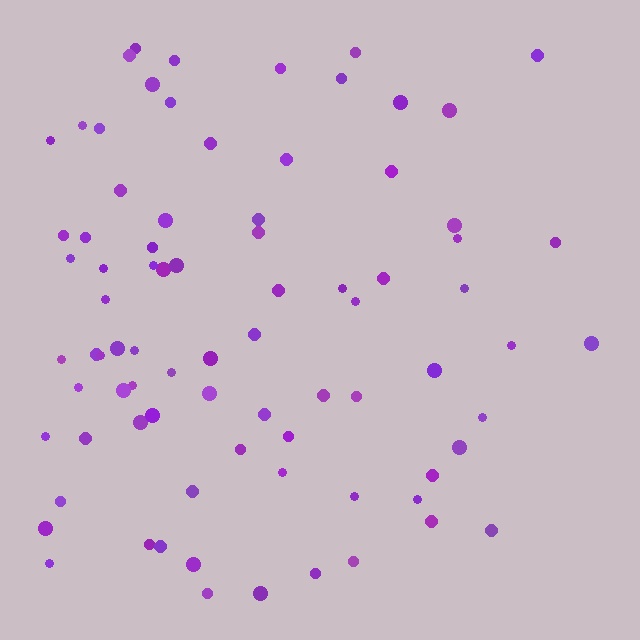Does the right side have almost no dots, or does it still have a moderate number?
Still a moderate number, just noticeably fewer than the left.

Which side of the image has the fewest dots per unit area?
The right.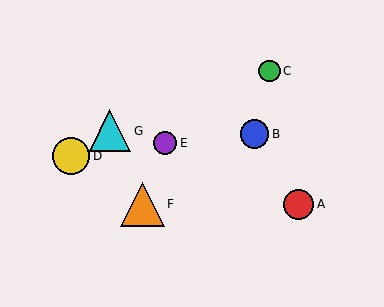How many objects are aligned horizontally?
2 objects (A, F) are aligned horizontally.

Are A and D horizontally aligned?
No, A is at y≈204 and D is at y≈156.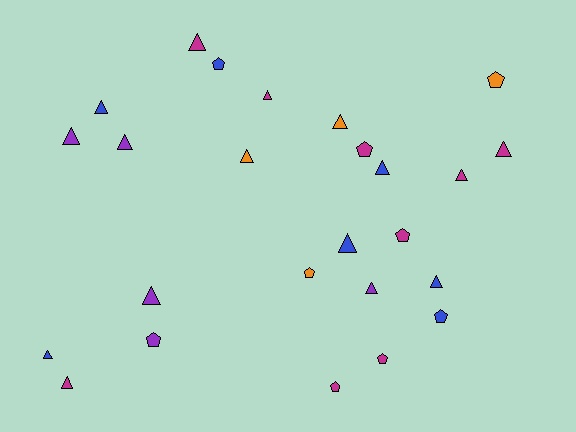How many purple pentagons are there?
There is 1 purple pentagon.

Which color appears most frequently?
Magenta, with 9 objects.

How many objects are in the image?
There are 25 objects.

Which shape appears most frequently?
Triangle, with 16 objects.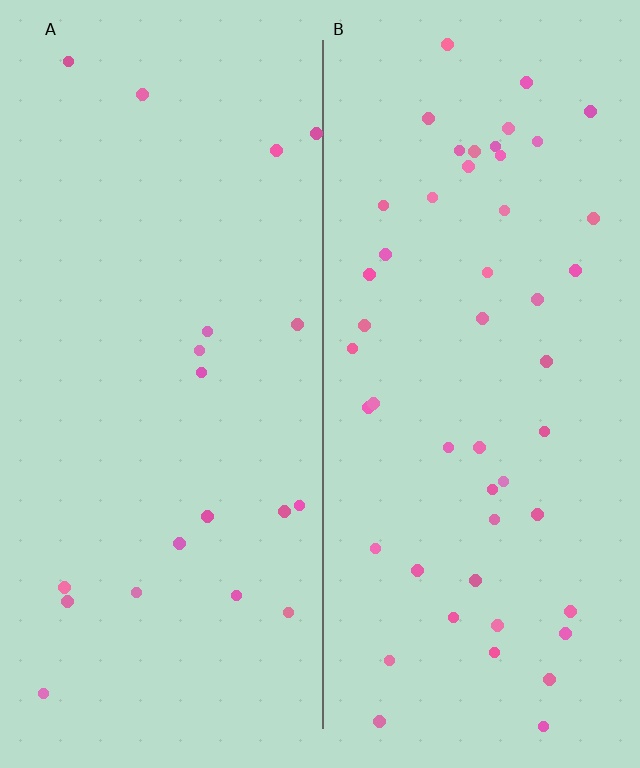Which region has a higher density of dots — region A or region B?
B (the right).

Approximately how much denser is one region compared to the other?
Approximately 2.5× — region B over region A.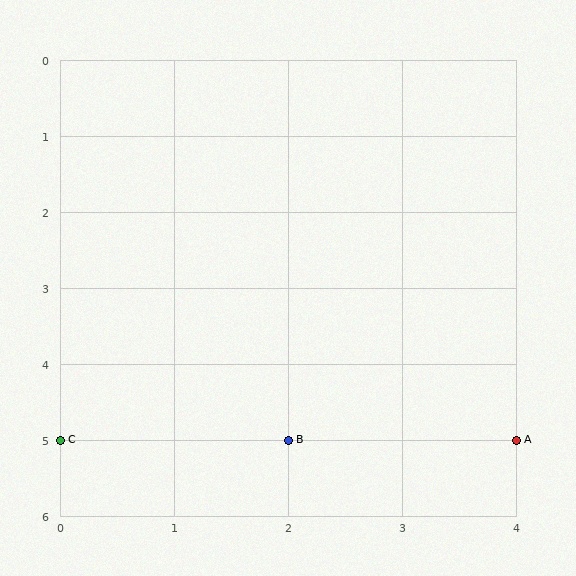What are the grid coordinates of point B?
Point B is at grid coordinates (2, 5).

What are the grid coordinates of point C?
Point C is at grid coordinates (0, 5).